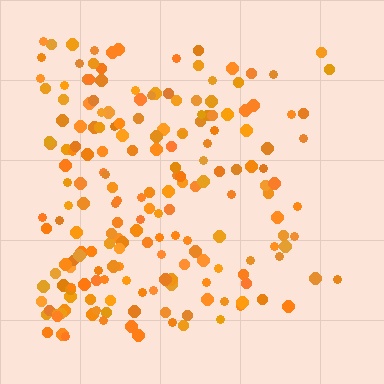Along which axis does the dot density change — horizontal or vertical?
Horizontal.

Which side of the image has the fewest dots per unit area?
The right.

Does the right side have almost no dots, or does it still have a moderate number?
Still a moderate number, just noticeably fewer than the left.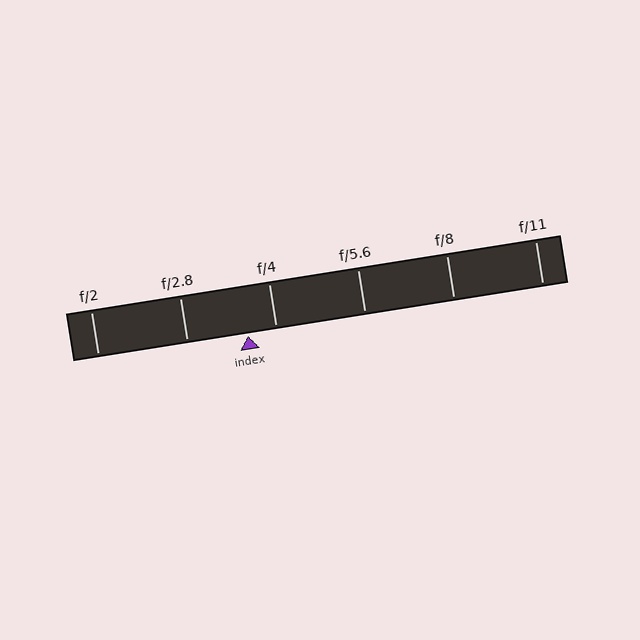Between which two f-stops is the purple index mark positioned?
The index mark is between f/2.8 and f/4.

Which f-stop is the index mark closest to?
The index mark is closest to f/4.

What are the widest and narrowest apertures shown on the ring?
The widest aperture shown is f/2 and the narrowest is f/11.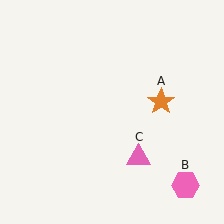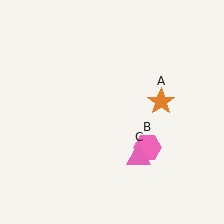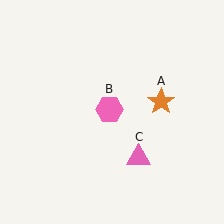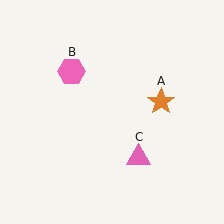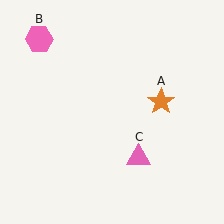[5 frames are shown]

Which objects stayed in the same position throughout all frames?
Orange star (object A) and pink triangle (object C) remained stationary.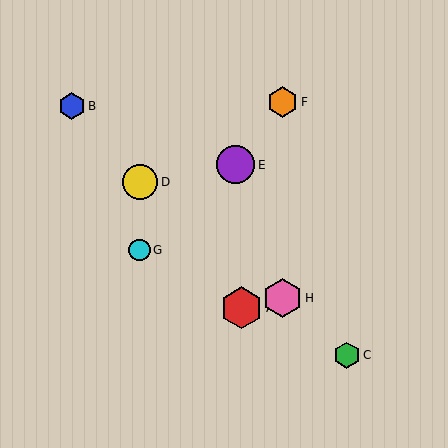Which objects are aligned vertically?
Objects F, H are aligned vertically.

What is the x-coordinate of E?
Object E is at x≈236.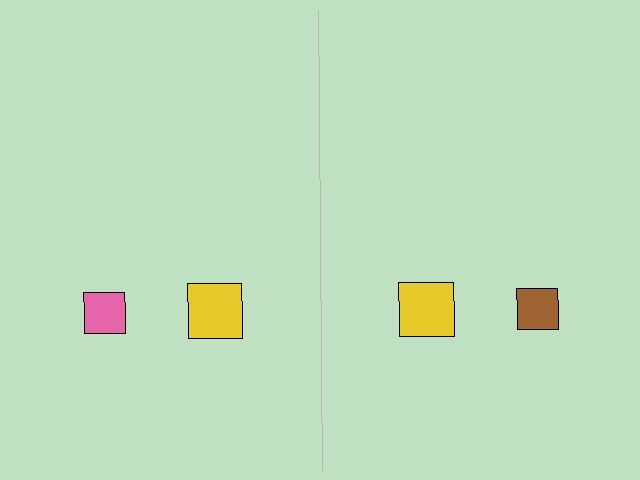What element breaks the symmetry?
The brown square on the right side breaks the symmetry — its mirror counterpart is pink.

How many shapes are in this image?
There are 4 shapes in this image.